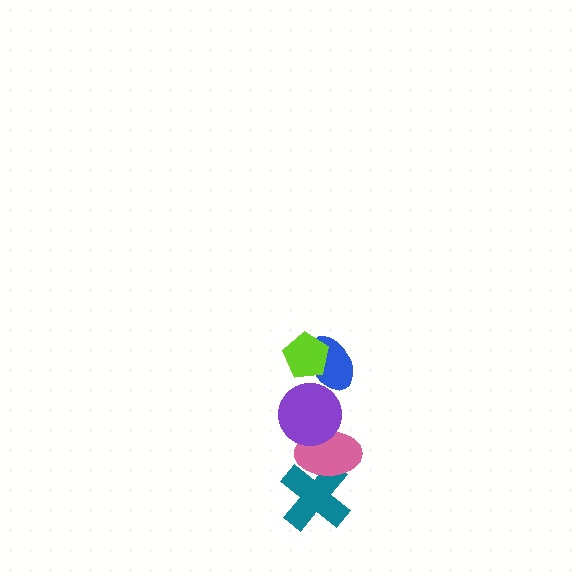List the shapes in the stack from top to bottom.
From top to bottom: the lime pentagon, the blue ellipse, the purple circle, the pink ellipse, the teal cross.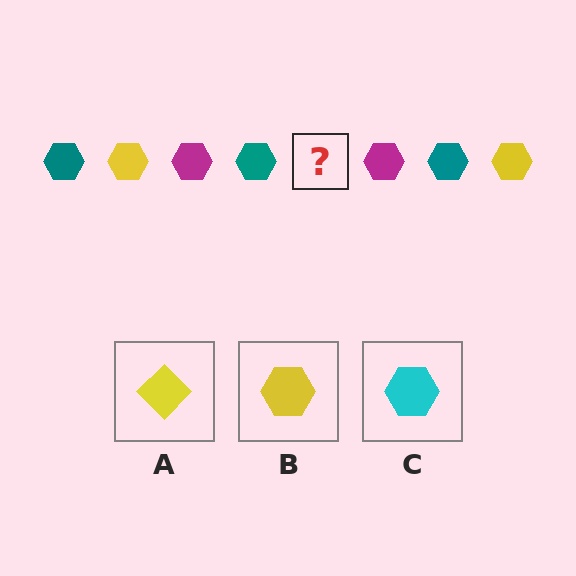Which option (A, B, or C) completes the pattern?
B.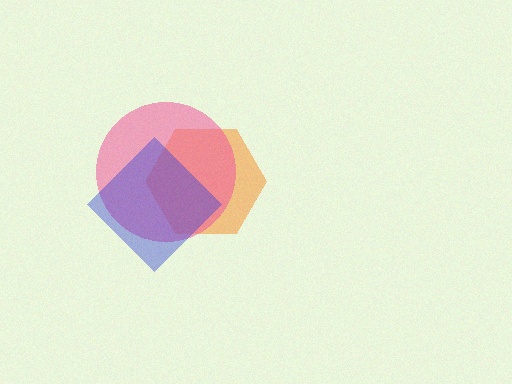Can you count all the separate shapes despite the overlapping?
Yes, there are 3 separate shapes.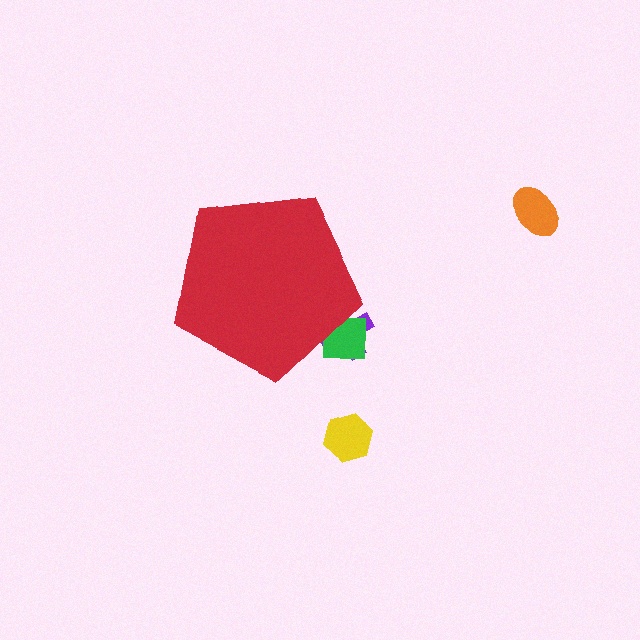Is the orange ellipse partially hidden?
No, the orange ellipse is fully visible.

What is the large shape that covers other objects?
A red pentagon.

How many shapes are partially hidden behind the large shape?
2 shapes are partially hidden.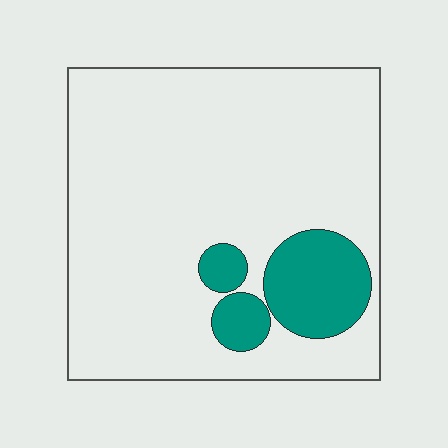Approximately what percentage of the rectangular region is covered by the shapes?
Approximately 15%.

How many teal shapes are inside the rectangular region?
3.